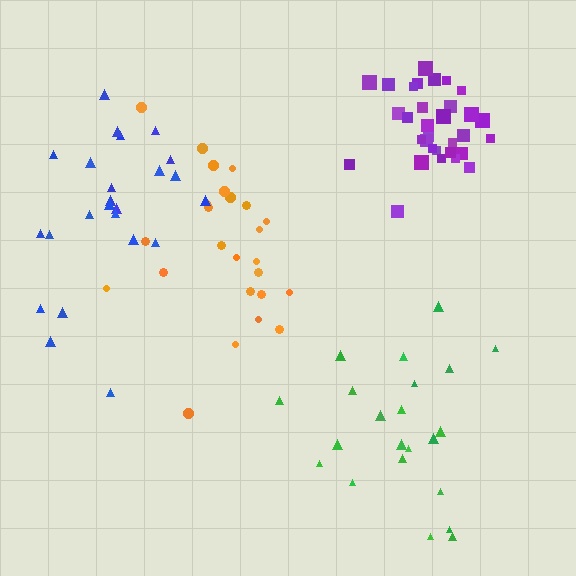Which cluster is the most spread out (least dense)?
Blue.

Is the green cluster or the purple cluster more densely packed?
Purple.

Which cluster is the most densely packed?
Purple.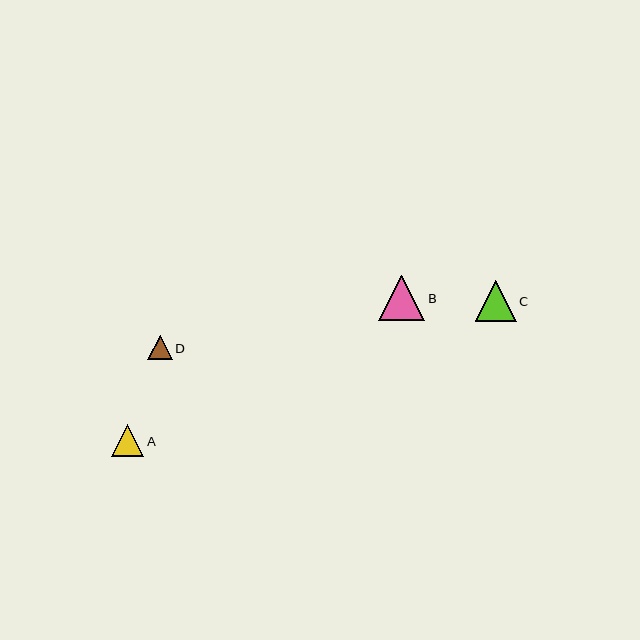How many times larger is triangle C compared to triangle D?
Triangle C is approximately 1.7 times the size of triangle D.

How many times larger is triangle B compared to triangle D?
Triangle B is approximately 1.9 times the size of triangle D.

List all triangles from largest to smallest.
From largest to smallest: B, C, A, D.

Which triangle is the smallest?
Triangle D is the smallest with a size of approximately 24 pixels.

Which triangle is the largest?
Triangle B is the largest with a size of approximately 46 pixels.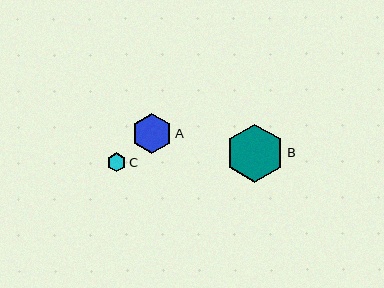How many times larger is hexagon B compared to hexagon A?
Hexagon B is approximately 1.5 times the size of hexagon A.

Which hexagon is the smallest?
Hexagon C is the smallest with a size of approximately 19 pixels.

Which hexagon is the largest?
Hexagon B is the largest with a size of approximately 59 pixels.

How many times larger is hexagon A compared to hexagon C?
Hexagon A is approximately 2.1 times the size of hexagon C.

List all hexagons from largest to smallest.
From largest to smallest: B, A, C.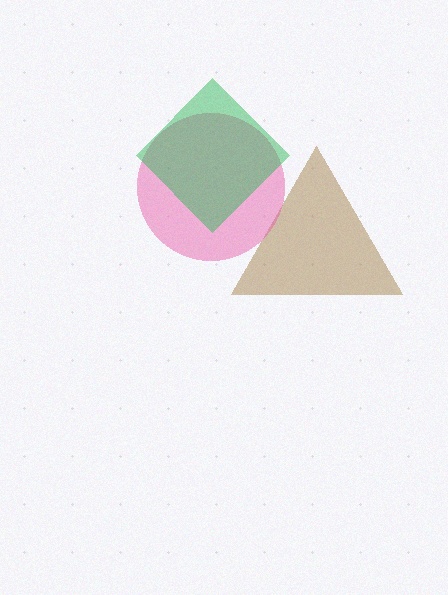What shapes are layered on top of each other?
The layered shapes are: a brown triangle, a pink circle, a green diamond.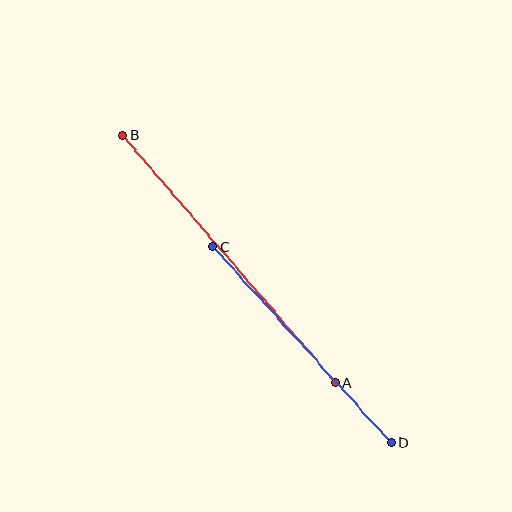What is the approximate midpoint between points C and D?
The midpoint is at approximately (302, 345) pixels.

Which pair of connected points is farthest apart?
Points A and B are farthest apart.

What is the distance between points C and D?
The distance is approximately 265 pixels.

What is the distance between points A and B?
The distance is approximately 327 pixels.